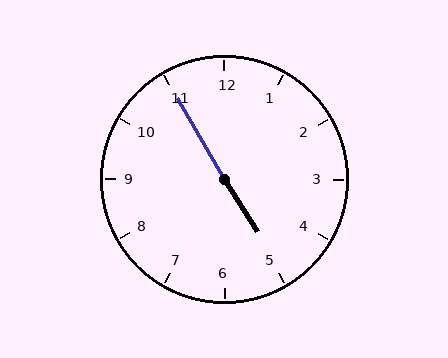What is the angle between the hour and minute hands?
Approximately 178 degrees.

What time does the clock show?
4:55.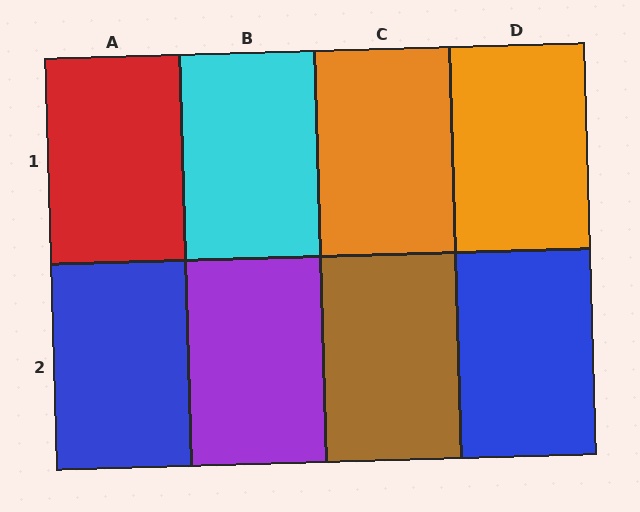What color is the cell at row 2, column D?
Blue.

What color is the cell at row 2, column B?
Purple.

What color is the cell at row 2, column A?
Blue.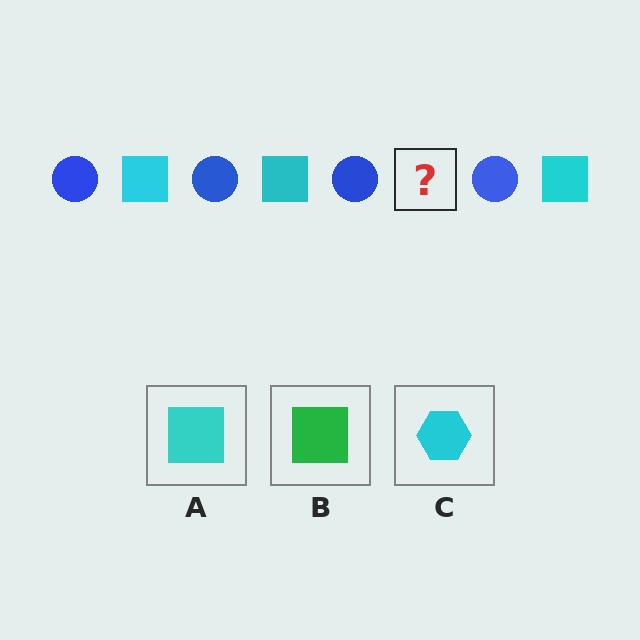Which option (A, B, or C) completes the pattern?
A.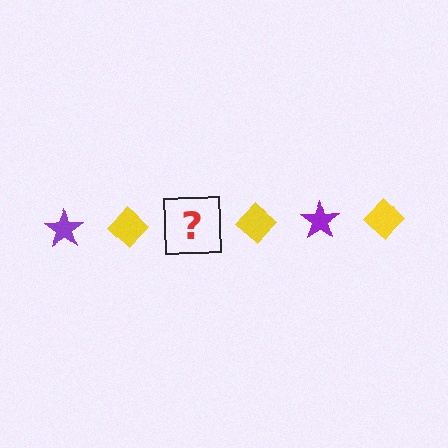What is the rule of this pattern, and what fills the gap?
The rule is that the pattern alternates between purple star and yellow diamond. The gap should be filled with a purple star.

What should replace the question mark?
The question mark should be replaced with a purple star.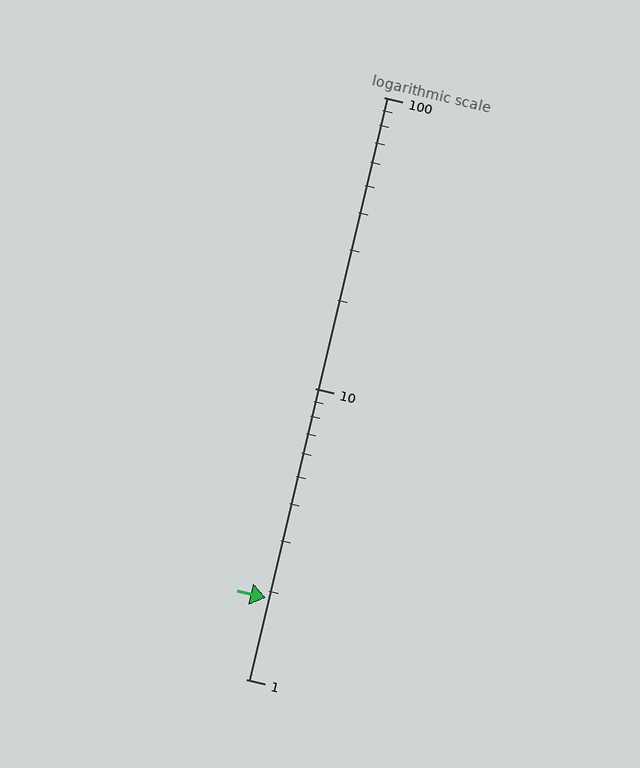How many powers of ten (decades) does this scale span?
The scale spans 2 decades, from 1 to 100.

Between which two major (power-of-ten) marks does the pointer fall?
The pointer is between 1 and 10.